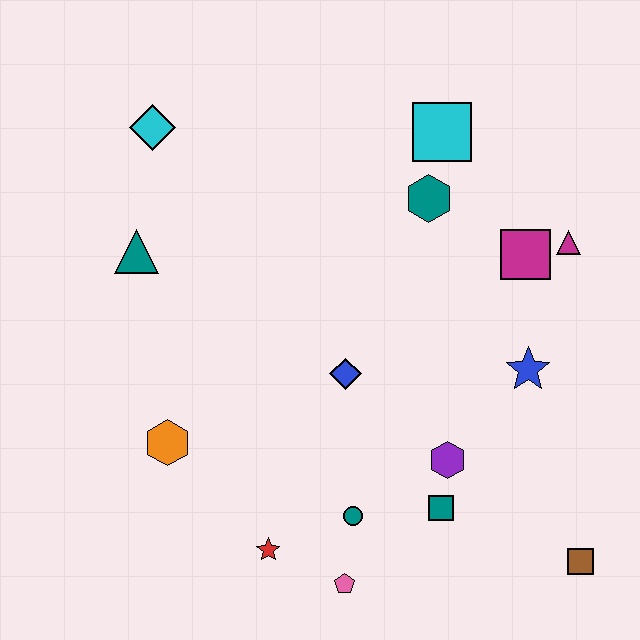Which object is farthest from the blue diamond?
The cyan diamond is farthest from the blue diamond.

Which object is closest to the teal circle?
The pink pentagon is closest to the teal circle.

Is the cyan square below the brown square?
No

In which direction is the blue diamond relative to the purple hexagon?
The blue diamond is to the left of the purple hexagon.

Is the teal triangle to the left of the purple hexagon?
Yes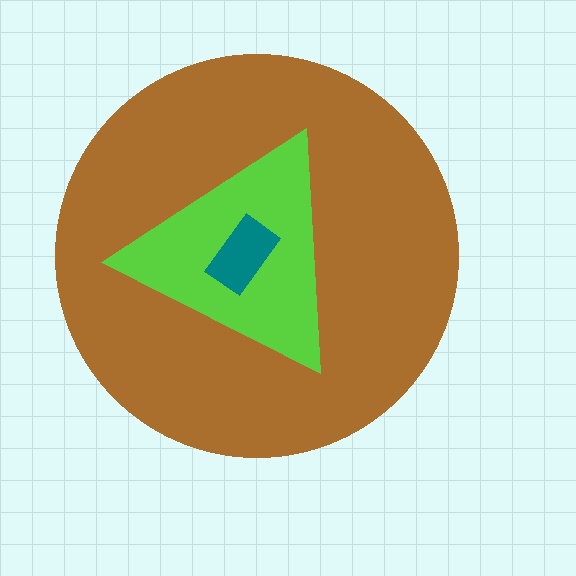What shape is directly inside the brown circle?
The lime triangle.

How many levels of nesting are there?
3.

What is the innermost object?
The teal rectangle.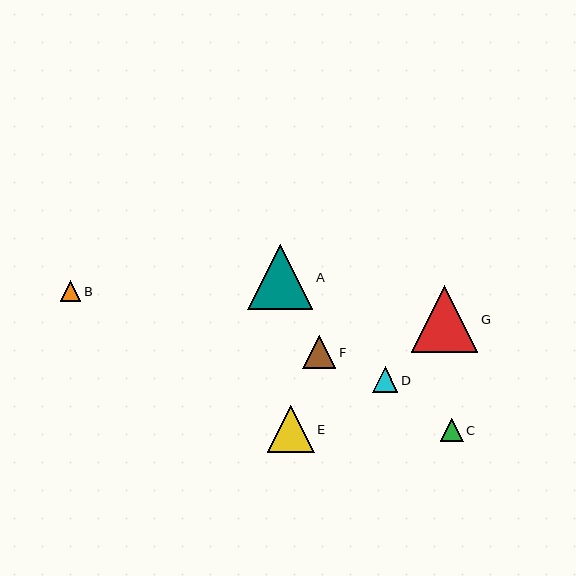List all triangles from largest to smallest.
From largest to smallest: G, A, E, F, D, C, B.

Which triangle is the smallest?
Triangle B is the smallest with a size of approximately 20 pixels.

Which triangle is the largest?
Triangle G is the largest with a size of approximately 67 pixels.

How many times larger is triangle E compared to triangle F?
Triangle E is approximately 1.4 times the size of triangle F.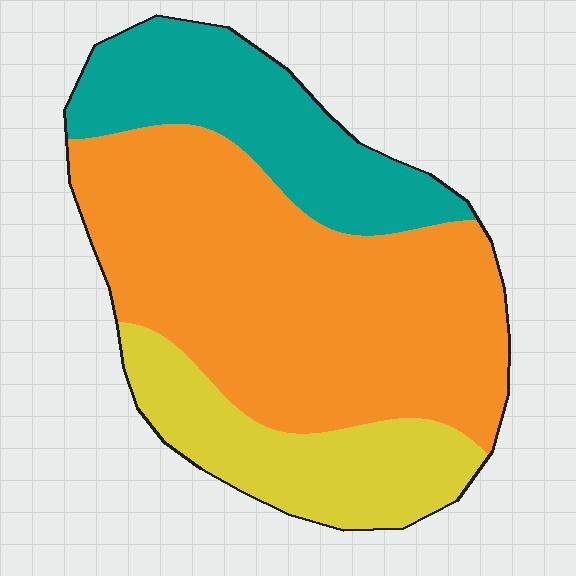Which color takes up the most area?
Orange, at roughly 55%.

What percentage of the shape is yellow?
Yellow covers about 20% of the shape.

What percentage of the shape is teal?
Teal takes up less than a quarter of the shape.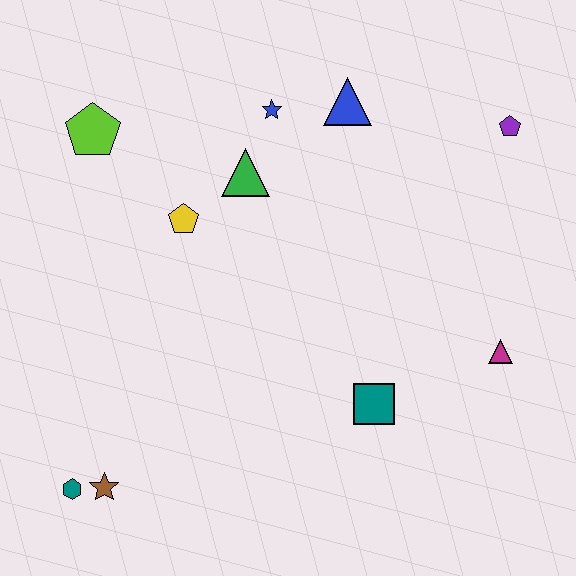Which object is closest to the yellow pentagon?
The green triangle is closest to the yellow pentagon.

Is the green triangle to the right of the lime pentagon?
Yes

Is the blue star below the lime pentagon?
No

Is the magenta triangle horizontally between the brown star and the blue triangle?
No